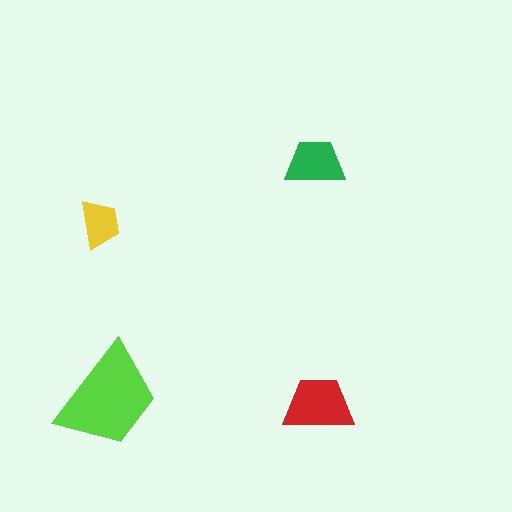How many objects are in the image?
There are 4 objects in the image.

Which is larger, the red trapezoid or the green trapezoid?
The red one.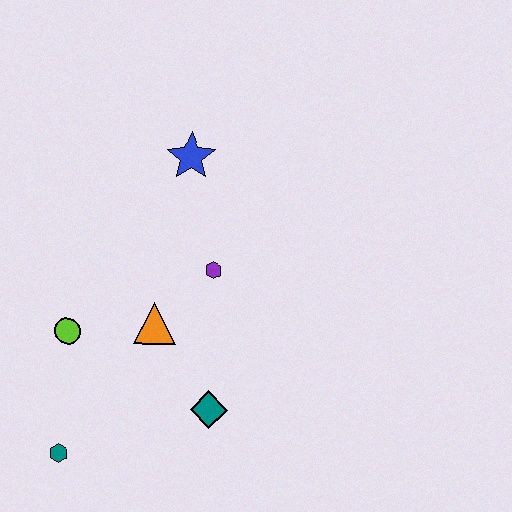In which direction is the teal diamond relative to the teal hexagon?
The teal diamond is to the right of the teal hexagon.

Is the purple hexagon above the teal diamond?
Yes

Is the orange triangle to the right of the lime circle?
Yes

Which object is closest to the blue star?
The purple hexagon is closest to the blue star.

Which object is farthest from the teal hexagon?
The blue star is farthest from the teal hexagon.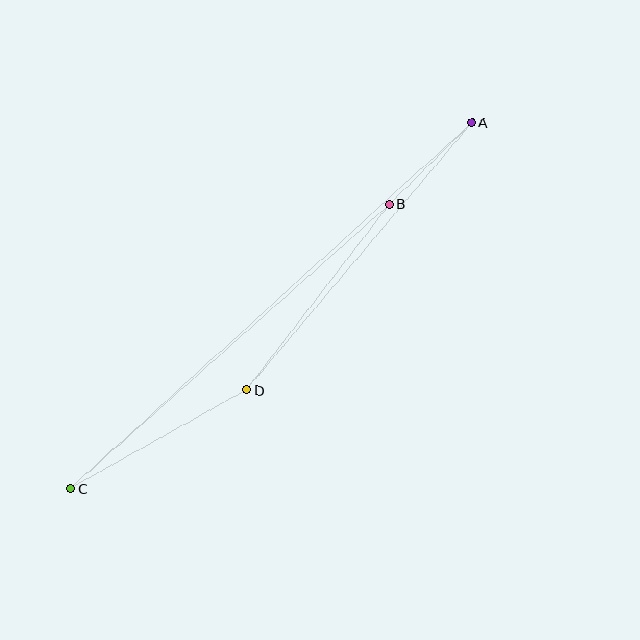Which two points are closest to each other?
Points A and B are closest to each other.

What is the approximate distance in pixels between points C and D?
The distance between C and D is approximately 202 pixels.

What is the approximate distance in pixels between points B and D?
The distance between B and D is approximately 234 pixels.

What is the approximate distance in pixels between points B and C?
The distance between B and C is approximately 427 pixels.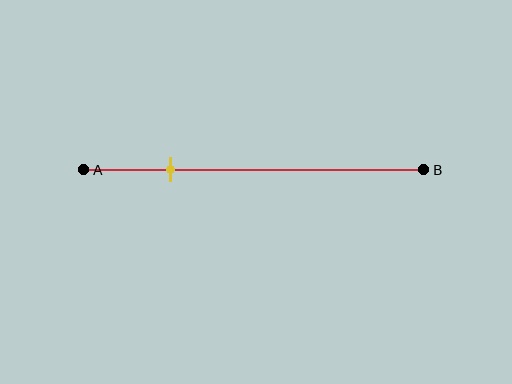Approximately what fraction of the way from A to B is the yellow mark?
The yellow mark is approximately 25% of the way from A to B.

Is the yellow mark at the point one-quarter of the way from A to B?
Yes, the mark is approximately at the one-quarter point.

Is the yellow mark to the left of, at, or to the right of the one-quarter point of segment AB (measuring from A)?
The yellow mark is approximately at the one-quarter point of segment AB.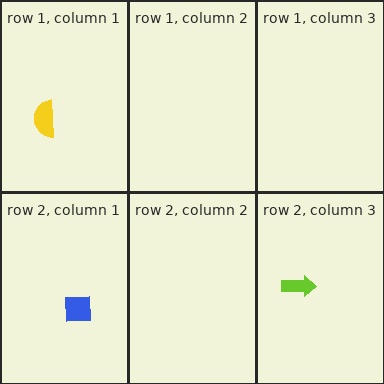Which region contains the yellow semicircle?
The row 1, column 1 region.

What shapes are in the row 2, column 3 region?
The lime arrow.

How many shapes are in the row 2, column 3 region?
1.